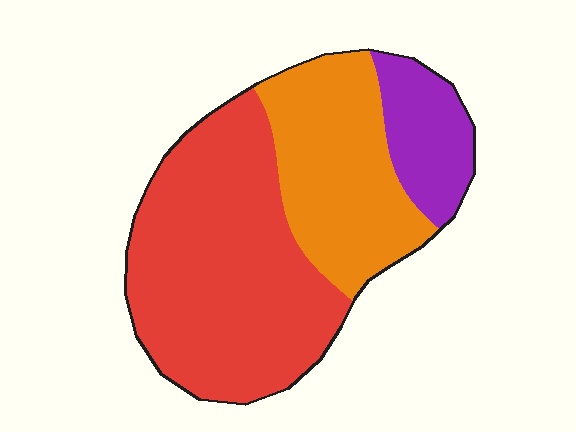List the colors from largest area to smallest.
From largest to smallest: red, orange, purple.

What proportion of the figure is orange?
Orange covers 31% of the figure.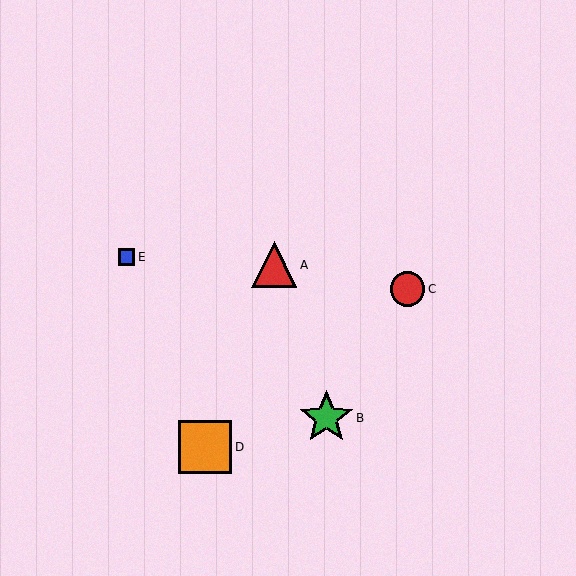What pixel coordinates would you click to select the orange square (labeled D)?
Click at (205, 447) to select the orange square D.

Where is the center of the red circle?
The center of the red circle is at (408, 289).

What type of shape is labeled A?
Shape A is a red triangle.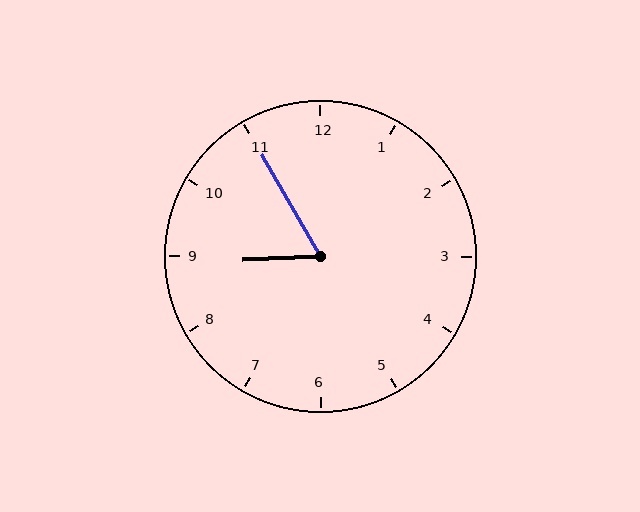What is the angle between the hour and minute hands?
Approximately 62 degrees.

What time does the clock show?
8:55.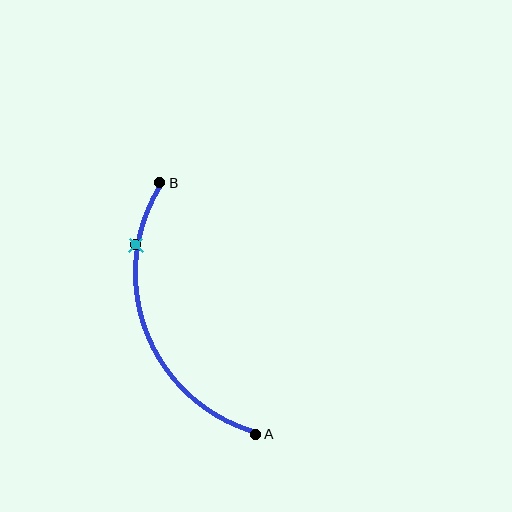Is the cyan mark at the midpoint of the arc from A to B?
No. The cyan mark lies on the arc but is closer to endpoint B. The arc midpoint would be at the point on the curve equidistant along the arc from both A and B.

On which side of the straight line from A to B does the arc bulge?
The arc bulges to the left of the straight line connecting A and B.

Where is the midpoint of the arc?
The arc midpoint is the point on the curve farthest from the straight line joining A and B. It sits to the left of that line.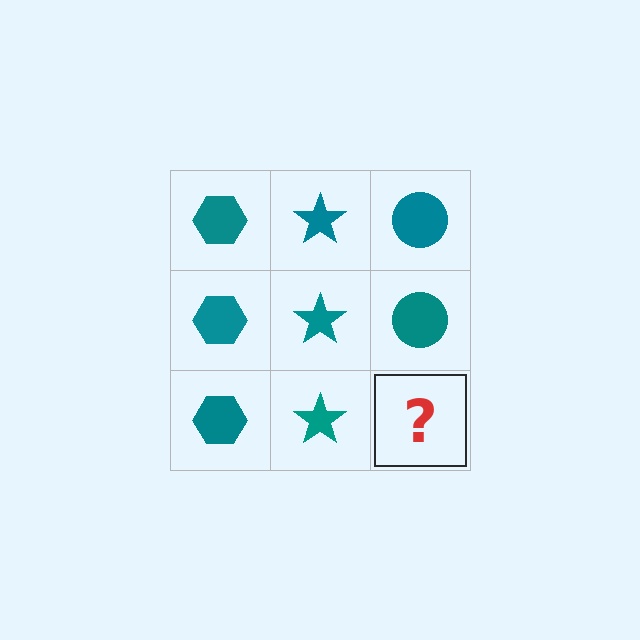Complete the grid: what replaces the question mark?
The question mark should be replaced with a teal circle.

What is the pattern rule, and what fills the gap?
The rule is that each column has a consistent shape. The gap should be filled with a teal circle.